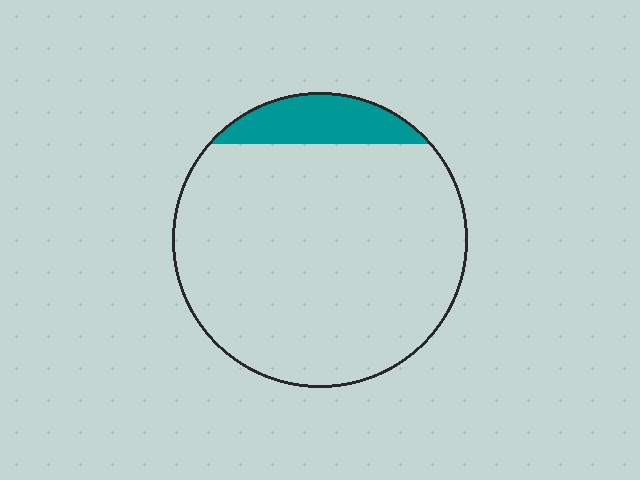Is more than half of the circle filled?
No.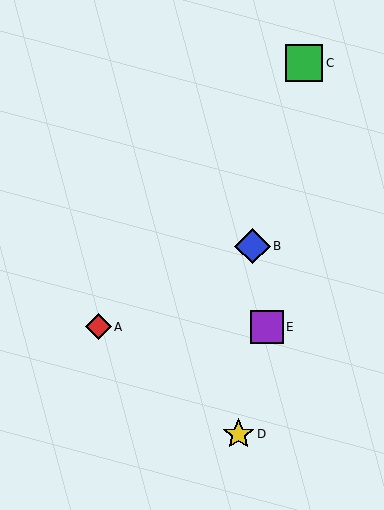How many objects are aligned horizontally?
2 objects (A, E) are aligned horizontally.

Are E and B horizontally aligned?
No, E is at y≈327 and B is at y≈246.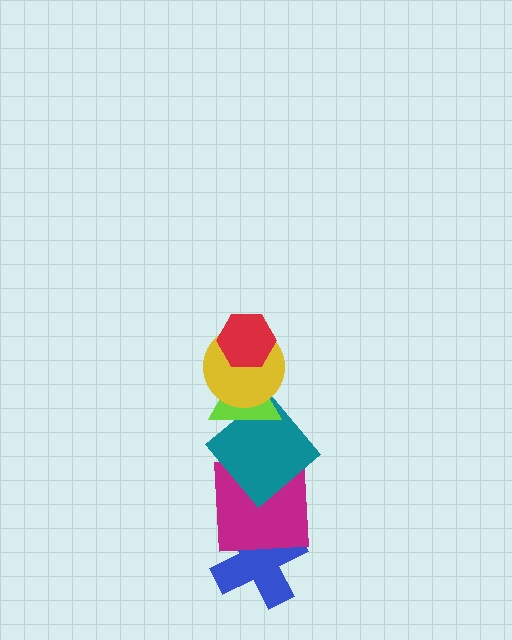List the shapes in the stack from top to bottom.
From top to bottom: the red hexagon, the yellow circle, the lime triangle, the teal diamond, the magenta square, the blue cross.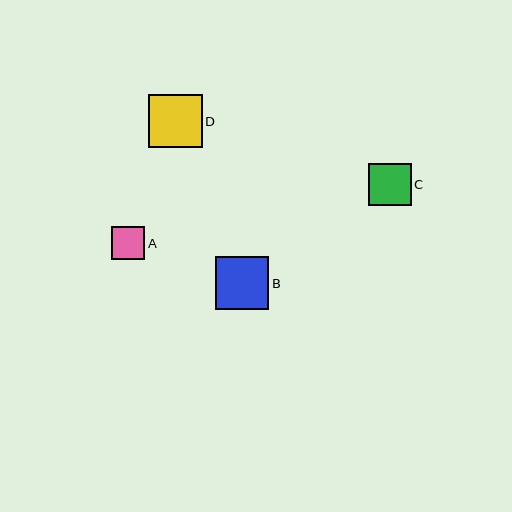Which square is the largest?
Square D is the largest with a size of approximately 53 pixels.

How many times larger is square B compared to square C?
Square B is approximately 1.2 times the size of square C.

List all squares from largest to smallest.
From largest to smallest: D, B, C, A.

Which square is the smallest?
Square A is the smallest with a size of approximately 33 pixels.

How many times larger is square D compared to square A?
Square D is approximately 1.6 times the size of square A.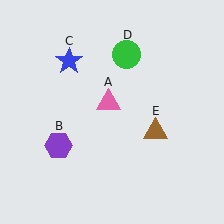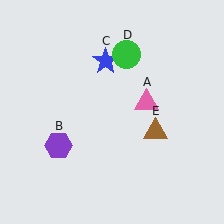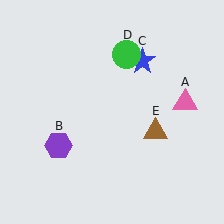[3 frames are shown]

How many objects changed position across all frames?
2 objects changed position: pink triangle (object A), blue star (object C).